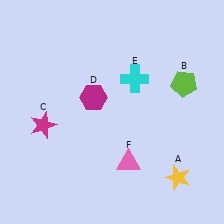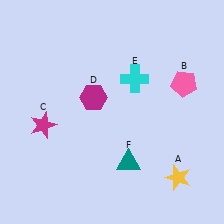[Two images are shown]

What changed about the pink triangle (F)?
In Image 1, F is pink. In Image 2, it changed to teal.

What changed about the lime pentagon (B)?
In Image 1, B is lime. In Image 2, it changed to pink.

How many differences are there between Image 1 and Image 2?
There are 2 differences between the two images.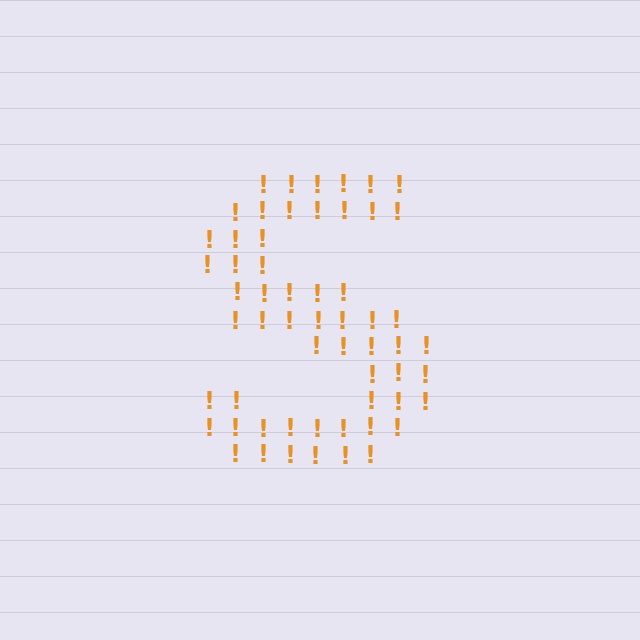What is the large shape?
The large shape is the letter S.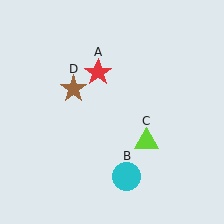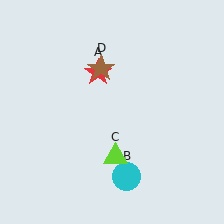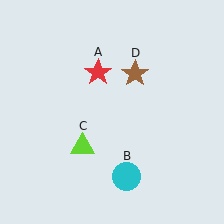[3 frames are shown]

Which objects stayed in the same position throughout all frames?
Red star (object A) and cyan circle (object B) remained stationary.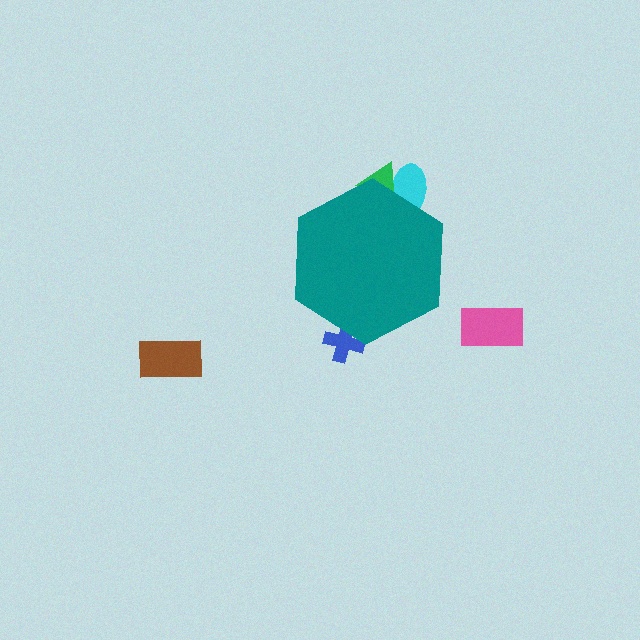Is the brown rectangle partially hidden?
No, the brown rectangle is fully visible.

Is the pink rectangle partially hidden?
No, the pink rectangle is fully visible.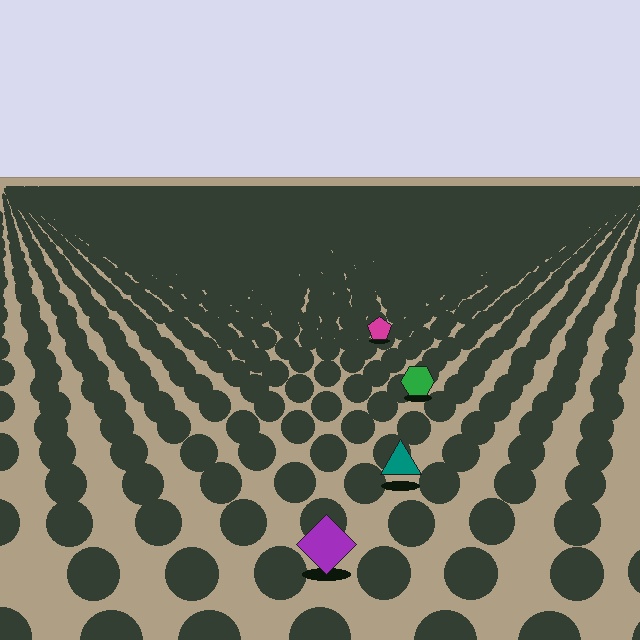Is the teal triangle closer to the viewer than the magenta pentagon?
Yes. The teal triangle is closer — you can tell from the texture gradient: the ground texture is coarser near it.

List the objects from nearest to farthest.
From nearest to farthest: the purple diamond, the teal triangle, the green hexagon, the magenta pentagon.